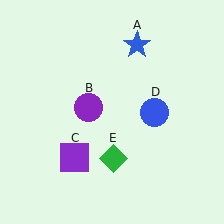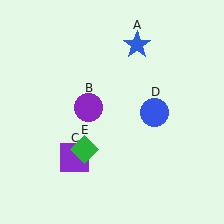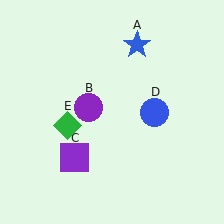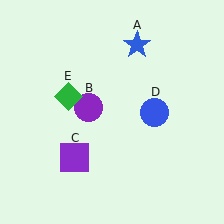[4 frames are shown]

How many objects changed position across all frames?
1 object changed position: green diamond (object E).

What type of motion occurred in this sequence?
The green diamond (object E) rotated clockwise around the center of the scene.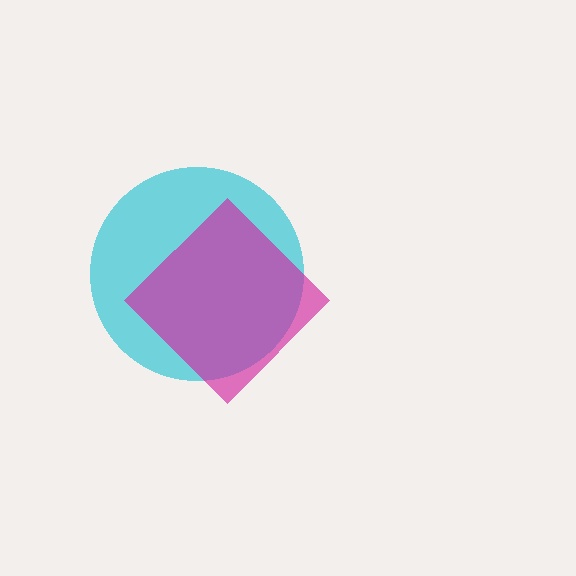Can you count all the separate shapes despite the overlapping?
Yes, there are 2 separate shapes.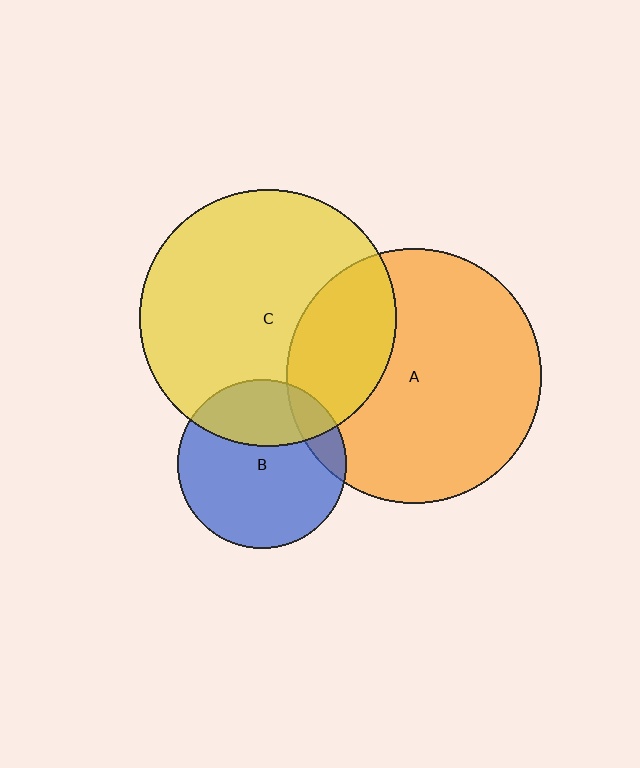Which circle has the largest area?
Circle C (yellow).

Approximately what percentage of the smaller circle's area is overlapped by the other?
Approximately 30%.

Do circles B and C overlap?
Yes.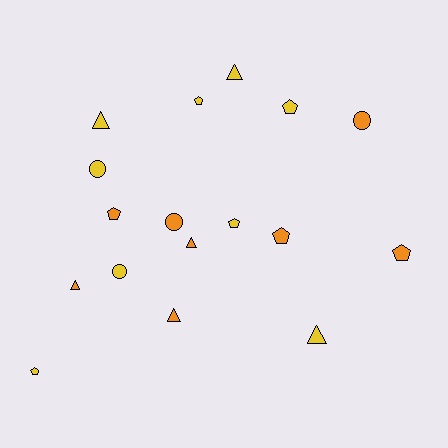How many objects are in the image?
There are 17 objects.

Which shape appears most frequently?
Pentagon, with 7 objects.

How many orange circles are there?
There are 2 orange circles.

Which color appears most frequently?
Yellow, with 9 objects.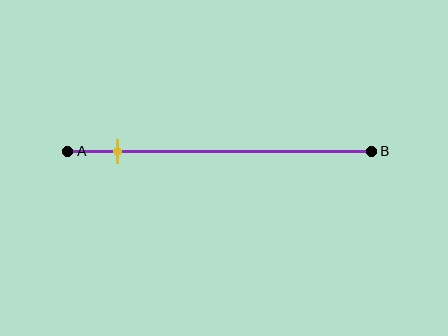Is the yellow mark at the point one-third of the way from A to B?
No, the mark is at about 15% from A, not at the 33% one-third point.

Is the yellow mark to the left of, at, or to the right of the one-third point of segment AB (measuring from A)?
The yellow mark is to the left of the one-third point of segment AB.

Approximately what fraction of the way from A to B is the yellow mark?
The yellow mark is approximately 15% of the way from A to B.